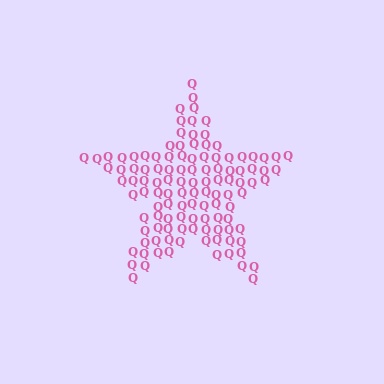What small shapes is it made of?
It is made of small letter Q's.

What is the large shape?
The large shape is a star.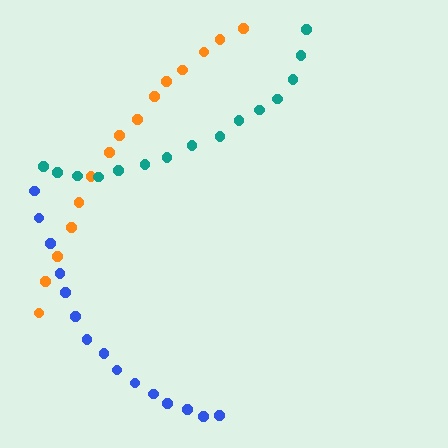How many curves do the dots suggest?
There are 3 distinct paths.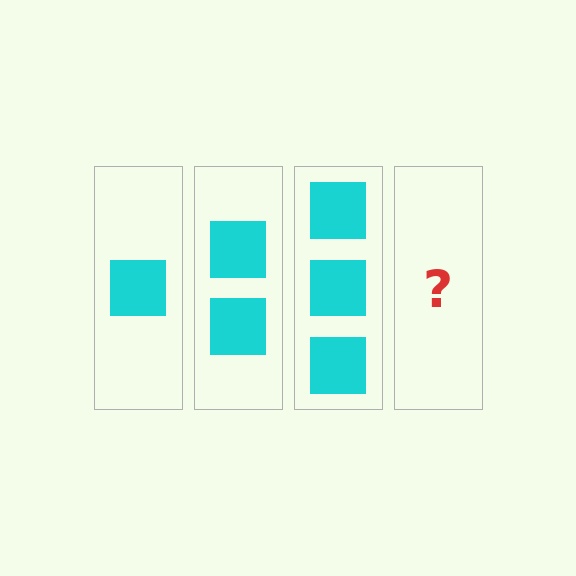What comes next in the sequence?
The next element should be 4 squares.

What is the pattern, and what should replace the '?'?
The pattern is that each step adds one more square. The '?' should be 4 squares.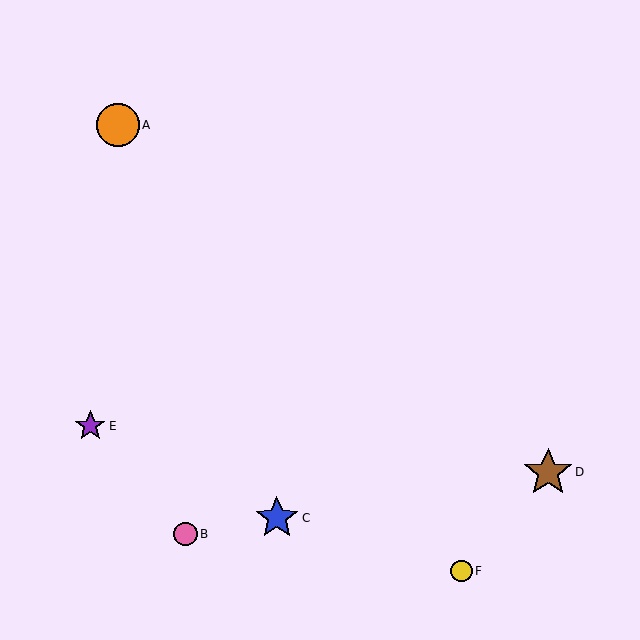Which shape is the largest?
The brown star (labeled D) is the largest.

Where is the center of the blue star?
The center of the blue star is at (277, 518).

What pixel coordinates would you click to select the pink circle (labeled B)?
Click at (185, 534) to select the pink circle B.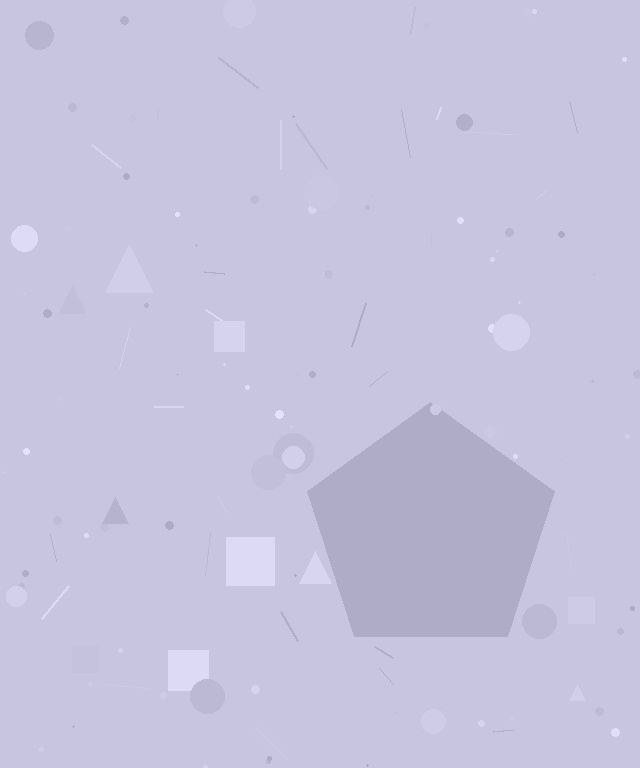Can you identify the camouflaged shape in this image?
The camouflaged shape is a pentagon.